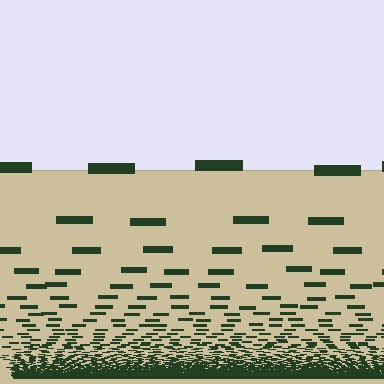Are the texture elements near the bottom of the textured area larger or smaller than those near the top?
Smaller. The gradient is inverted — elements near the bottom are smaller and denser.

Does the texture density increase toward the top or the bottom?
Density increases toward the bottom.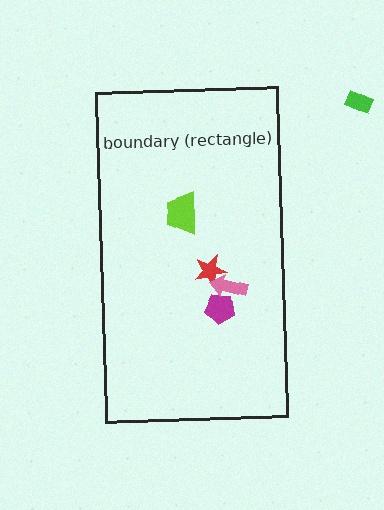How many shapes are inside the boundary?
4 inside, 1 outside.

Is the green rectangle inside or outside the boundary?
Outside.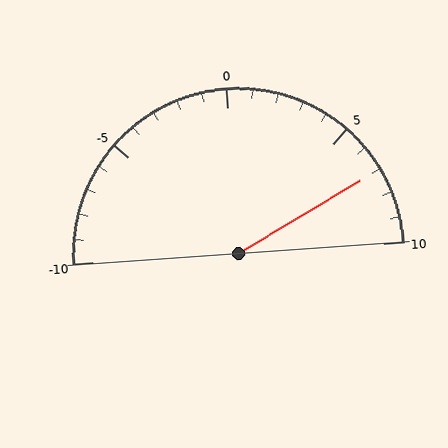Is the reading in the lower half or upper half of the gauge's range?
The reading is in the upper half of the range (-10 to 10).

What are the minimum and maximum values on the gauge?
The gauge ranges from -10 to 10.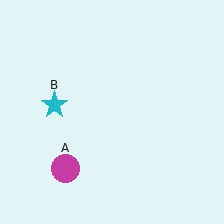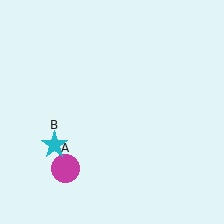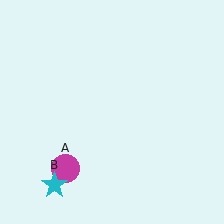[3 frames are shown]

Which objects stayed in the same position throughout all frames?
Magenta circle (object A) remained stationary.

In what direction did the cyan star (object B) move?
The cyan star (object B) moved down.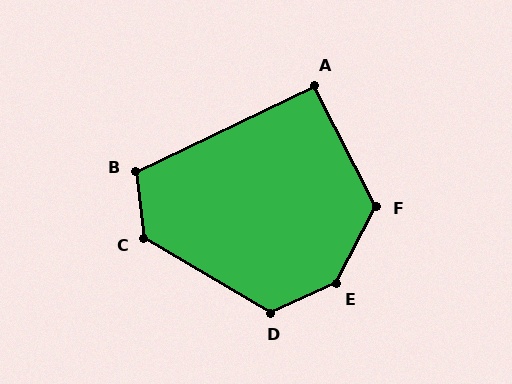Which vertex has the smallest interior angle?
A, at approximately 91 degrees.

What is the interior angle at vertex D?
Approximately 126 degrees (obtuse).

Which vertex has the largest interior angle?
E, at approximately 142 degrees.